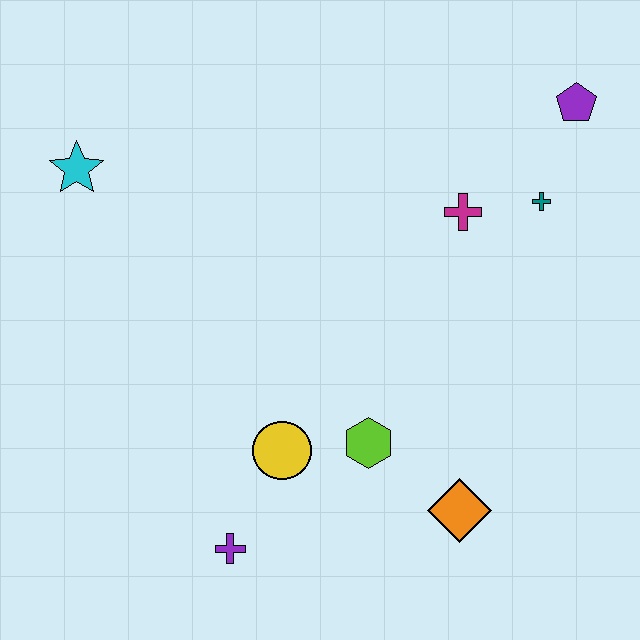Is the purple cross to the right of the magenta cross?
No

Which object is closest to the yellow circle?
The lime hexagon is closest to the yellow circle.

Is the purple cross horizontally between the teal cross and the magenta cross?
No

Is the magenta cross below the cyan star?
Yes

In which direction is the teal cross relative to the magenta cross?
The teal cross is to the right of the magenta cross.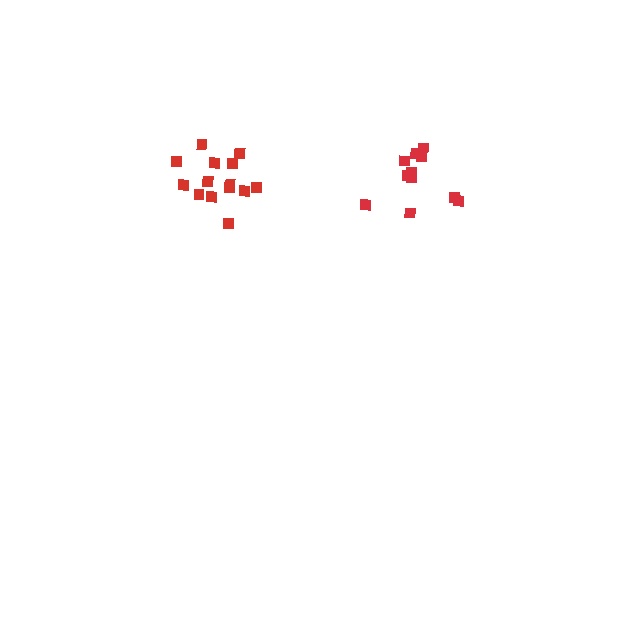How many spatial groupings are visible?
There are 2 spatial groupings.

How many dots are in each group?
Group 1: 14 dots, Group 2: 11 dots (25 total).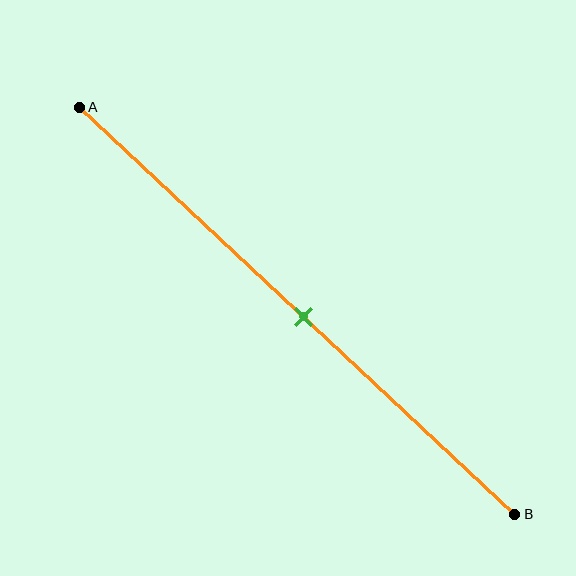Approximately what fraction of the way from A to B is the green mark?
The green mark is approximately 50% of the way from A to B.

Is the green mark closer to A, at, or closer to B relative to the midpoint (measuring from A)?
The green mark is approximately at the midpoint of segment AB.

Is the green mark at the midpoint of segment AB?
Yes, the mark is approximately at the midpoint.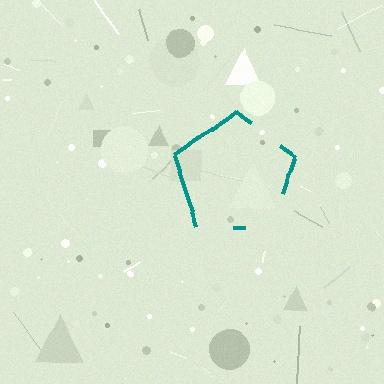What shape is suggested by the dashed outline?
The dashed outline suggests a pentagon.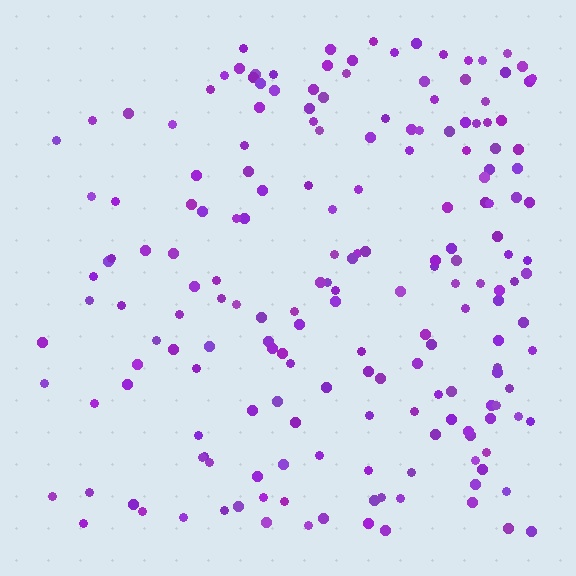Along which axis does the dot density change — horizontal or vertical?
Horizontal.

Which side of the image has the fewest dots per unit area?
The left.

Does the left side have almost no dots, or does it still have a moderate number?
Still a moderate number, just noticeably fewer than the right.